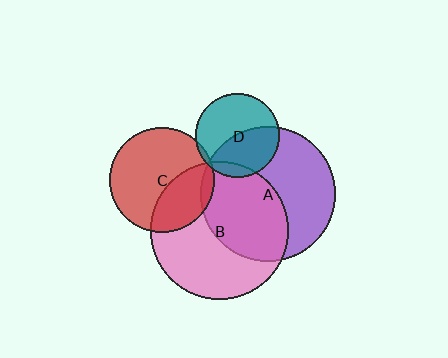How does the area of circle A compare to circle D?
Approximately 2.6 times.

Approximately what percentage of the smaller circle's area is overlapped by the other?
Approximately 10%.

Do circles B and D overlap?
Yes.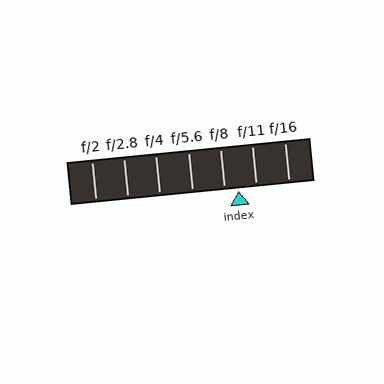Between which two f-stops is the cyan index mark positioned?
The index mark is between f/8 and f/11.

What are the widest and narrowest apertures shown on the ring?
The widest aperture shown is f/2 and the narrowest is f/16.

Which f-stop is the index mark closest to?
The index mark is closest to f/8.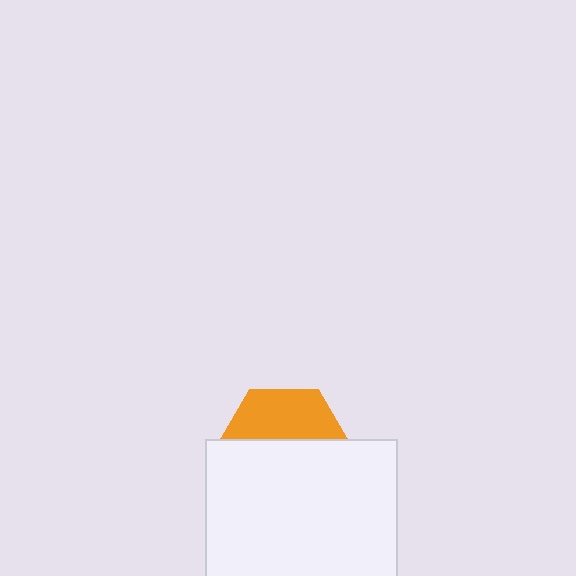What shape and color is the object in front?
The object in front is a white square.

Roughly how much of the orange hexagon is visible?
A small part of it is visible (roughly 39%).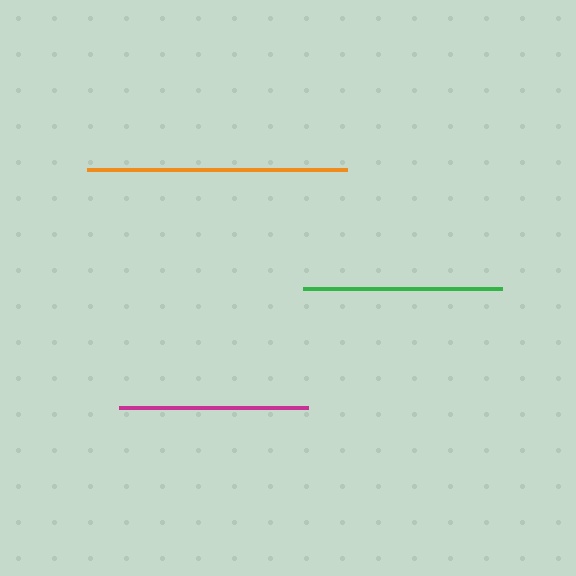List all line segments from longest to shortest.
From longest to shortest: orange, green, magenta.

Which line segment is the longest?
The orange line is the longest at approximately 259 pixels.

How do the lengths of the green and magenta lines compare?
The green and magenta lines are approximately the same length.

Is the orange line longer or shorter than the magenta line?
The orange line is longer than the magenta line.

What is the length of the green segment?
The green segment is approximately 199 pixels long.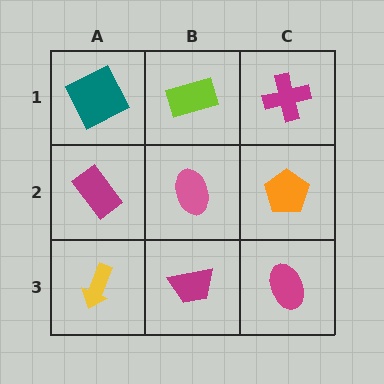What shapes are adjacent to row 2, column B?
A lime rectangle (row 1, column B), a magenta trapezoid (row 3, column B), a magenta rectangle (row 2, column A), an orange pentagon (row 2, column C).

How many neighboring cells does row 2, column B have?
4.